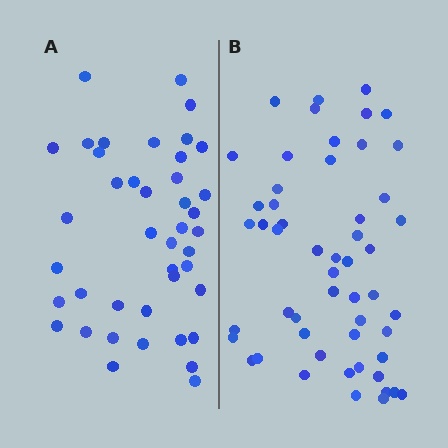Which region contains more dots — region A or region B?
Region B (the right region) has more dots.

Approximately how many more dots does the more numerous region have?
Region B has roughly 12 or so more dots than region A.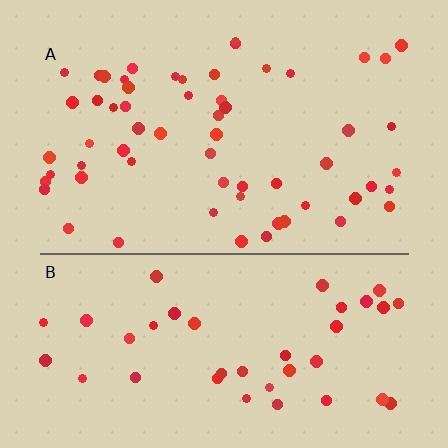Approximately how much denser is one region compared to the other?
Approximately 1.4× — region A over region B.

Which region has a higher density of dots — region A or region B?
A (the top).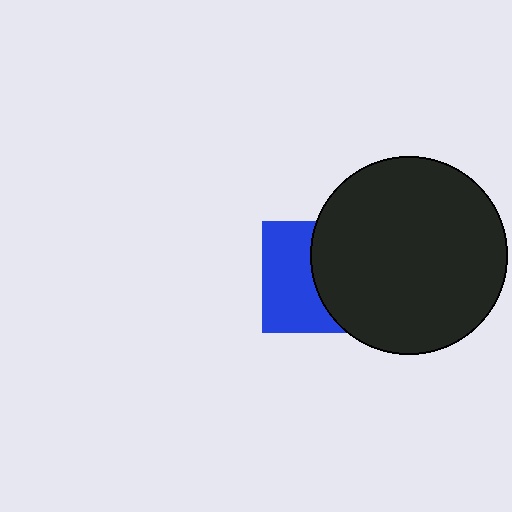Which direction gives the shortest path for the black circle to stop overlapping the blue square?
Moving right gives the shortest separation.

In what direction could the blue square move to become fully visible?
The blue square could move left. That would shift it out from behind the black circle entirely.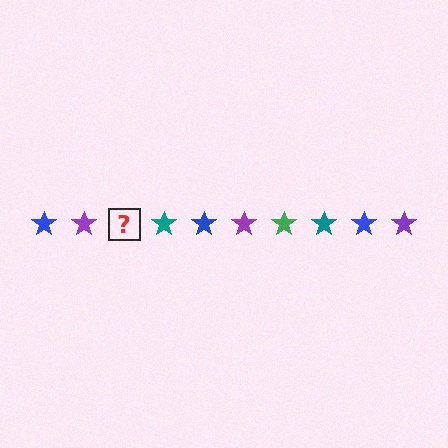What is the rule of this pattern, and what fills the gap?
The rule is that the pattern cycles through blue, purple, green, teal stars. The gap should be filled with a green star.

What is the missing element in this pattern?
The missing element is a green star.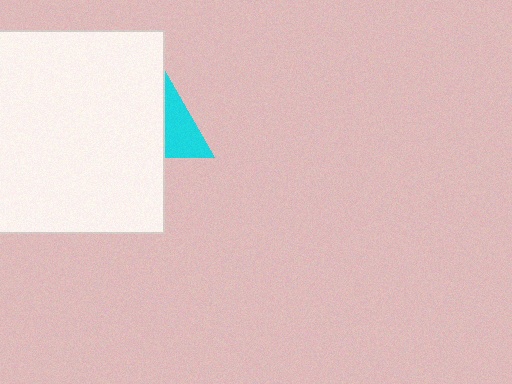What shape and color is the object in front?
The object in front is a white square.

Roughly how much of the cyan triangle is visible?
A small part of it is visible (roughly 40%).